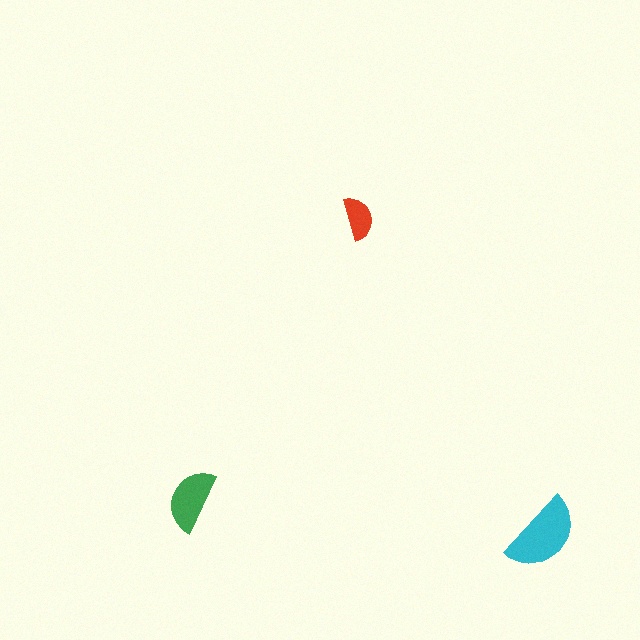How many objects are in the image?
There are 3 objects in the image.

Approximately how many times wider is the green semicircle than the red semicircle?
About 1.5 times wider.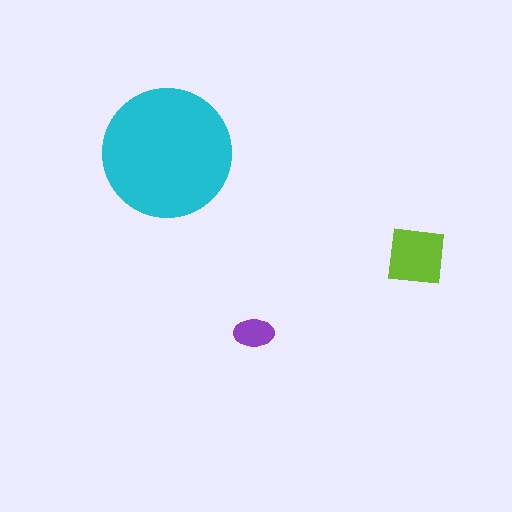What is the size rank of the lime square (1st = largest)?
2nd.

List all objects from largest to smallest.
The cyan circle, the lime square, the purple ellipse.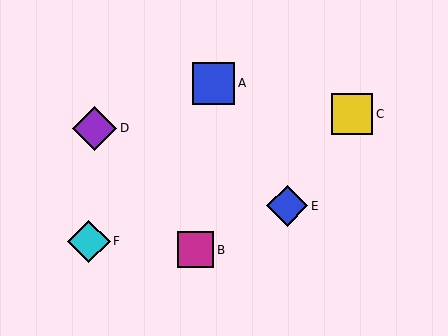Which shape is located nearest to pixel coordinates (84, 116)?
The purple diamond (labeled D) at (95, 128) is nearest to that location.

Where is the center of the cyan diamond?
The center of the cyan diamond is at (89, 241).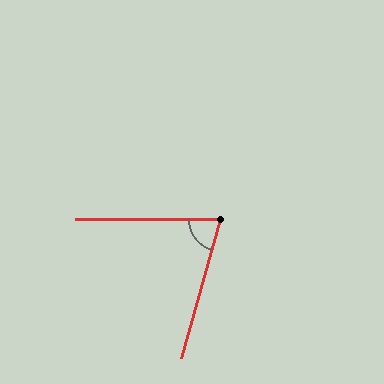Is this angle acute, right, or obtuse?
It is acute.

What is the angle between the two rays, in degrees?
Approximately 74 degrees.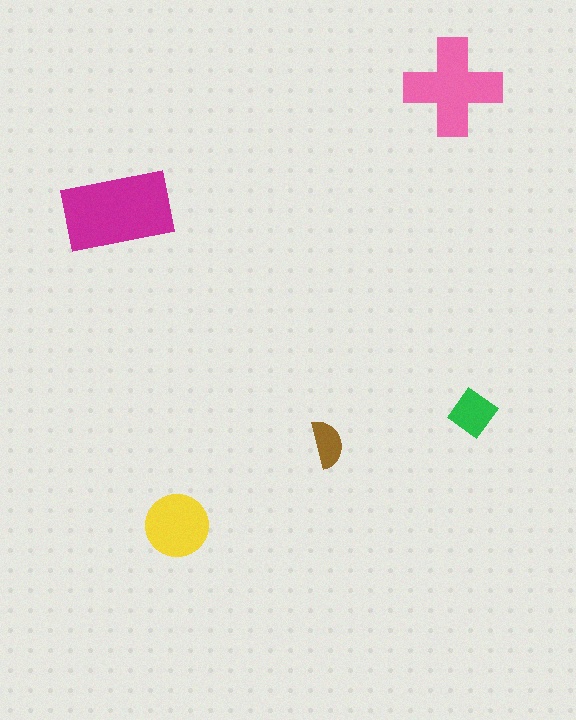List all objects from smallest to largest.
The brown semicircle, the green diamond, the yellow circle, the pink cross, the magenta rectangle.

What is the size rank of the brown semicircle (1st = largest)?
5th.